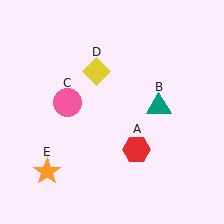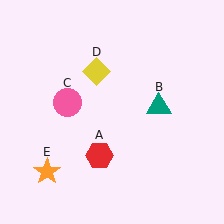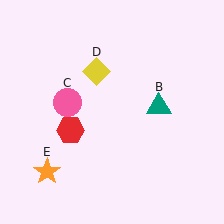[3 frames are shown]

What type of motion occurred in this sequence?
The red hexagon (object A) rotated clockwise around the center of the scene.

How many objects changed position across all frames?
1 object changed position: red hexagon (object A).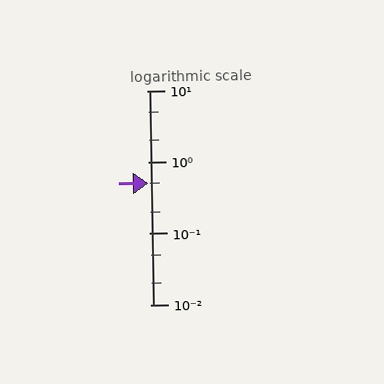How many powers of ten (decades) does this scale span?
The scale spans 3 decades, from 0.01 to 10.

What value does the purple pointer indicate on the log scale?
The pointer indicates approximately 0.5.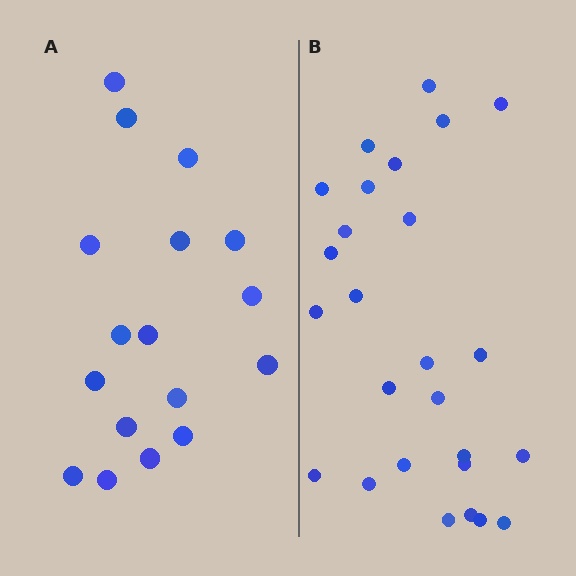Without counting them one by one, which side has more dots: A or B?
Region B (the right region) has more dots.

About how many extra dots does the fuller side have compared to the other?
Region B has roughly 8 or so more dots than region A.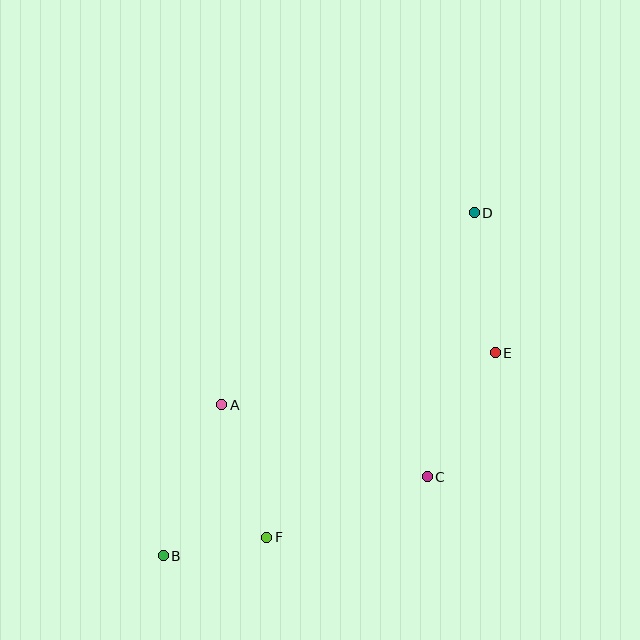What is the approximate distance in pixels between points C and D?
The distance between C and D is approximately 268 pixels.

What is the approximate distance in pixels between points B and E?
The distance between B and E is approximately 389 pixels.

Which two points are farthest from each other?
Points B and D are farthest from each other.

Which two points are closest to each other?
Points B and F are closest to each other.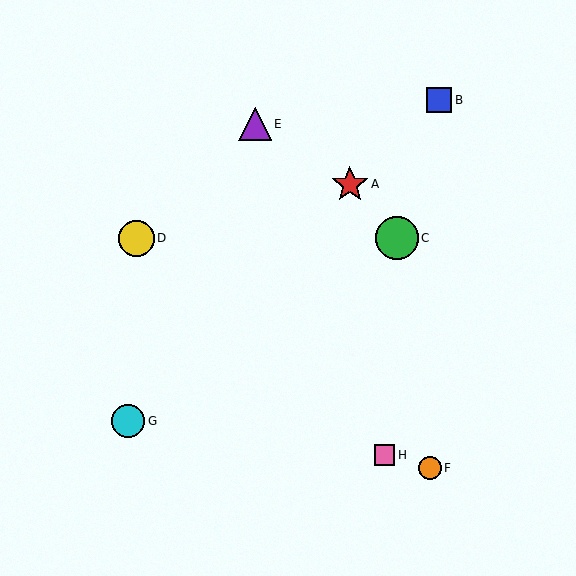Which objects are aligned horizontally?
Objects C, D are aligned horizontally.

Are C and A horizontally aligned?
No, C is at y≈238 and A is at y≈184.